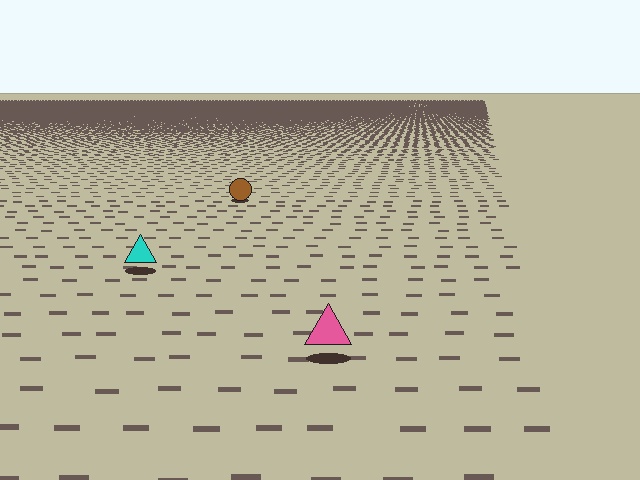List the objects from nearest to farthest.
From nearest to farthest: the pink triangle, the cyan triangle, the brown circle.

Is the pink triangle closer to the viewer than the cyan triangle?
Yes. The pink triangle is closer — you can tell from the texture gradient: the ground texture is coarser near it.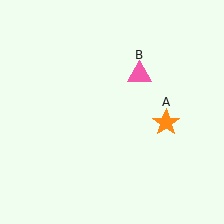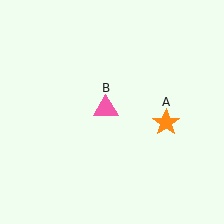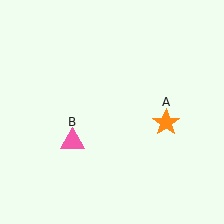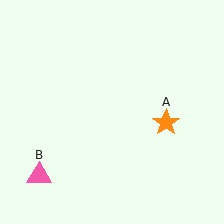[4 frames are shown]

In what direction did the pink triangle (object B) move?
The pink triangle (object B) moved down and to the left.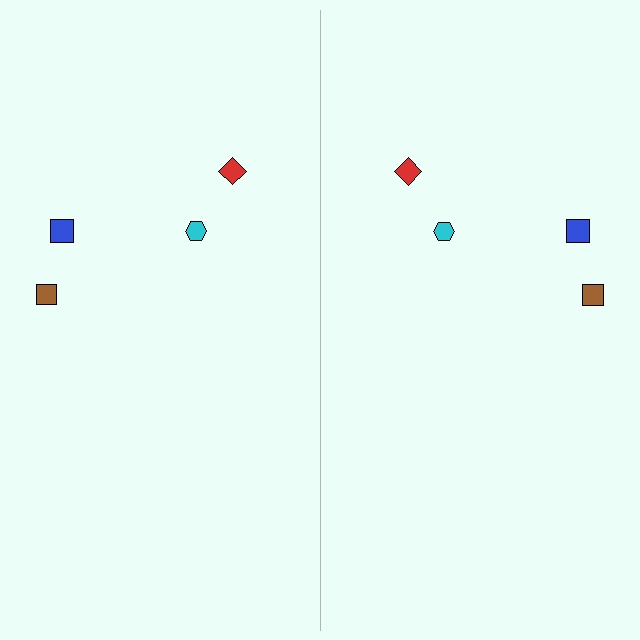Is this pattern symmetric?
Yes, this pattern has bilateral (reflection) symmetry.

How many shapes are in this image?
There are 8 shapes in this image.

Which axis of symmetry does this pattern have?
The pattern has a vertical axis of symmetry running through the center of the image.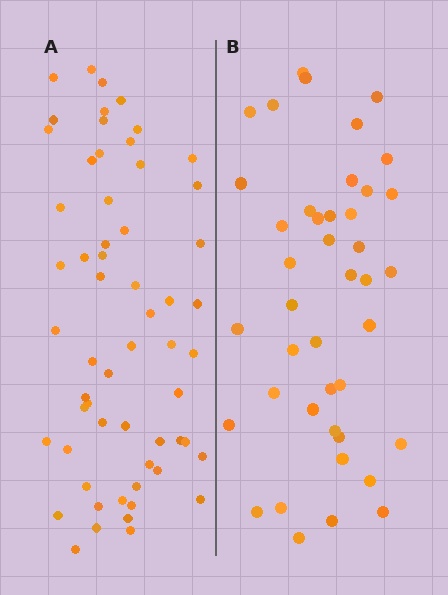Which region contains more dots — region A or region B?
Region A (the left region) has more dots.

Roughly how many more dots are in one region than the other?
Region A has approximately 15 more dots than region B.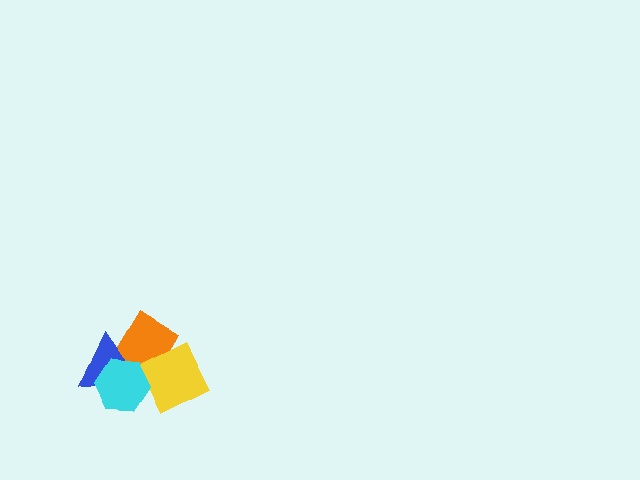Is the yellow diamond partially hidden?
Yes, it is partially covered by another shape.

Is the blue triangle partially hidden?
Yes, it is partially covered by another shape.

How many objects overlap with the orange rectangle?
3 objects overlap with the orange rectangle.